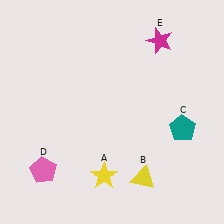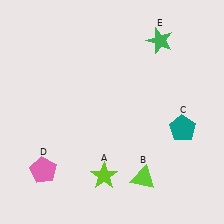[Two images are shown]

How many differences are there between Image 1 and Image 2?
There are 3 differences between the two images.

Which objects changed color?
A changed from yellow to lime. B changed from yellow to lime. E changed from magenta to green.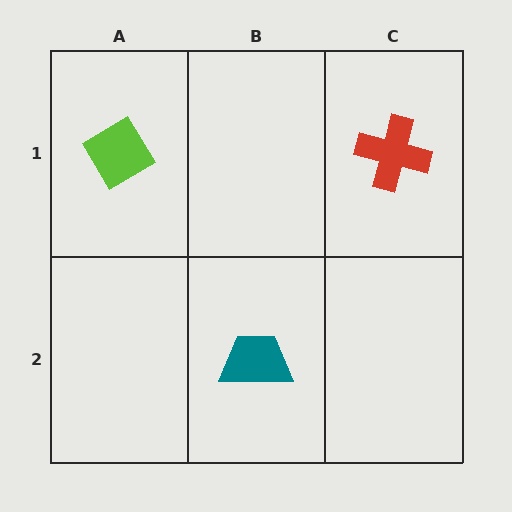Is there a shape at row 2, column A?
No, that cell is empty.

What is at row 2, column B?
A teal trapezoid.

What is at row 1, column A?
A lime diamond.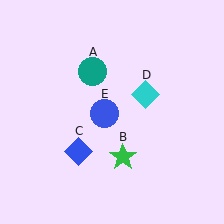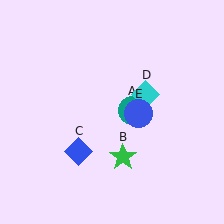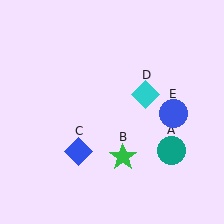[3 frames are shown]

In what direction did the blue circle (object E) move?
The blue circle (object E) moved right.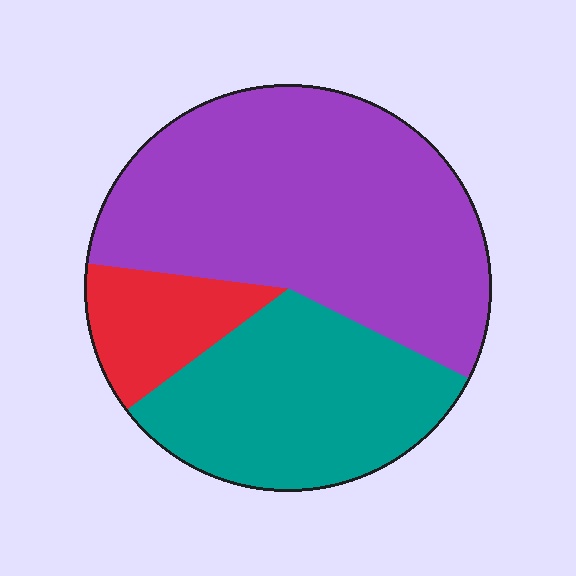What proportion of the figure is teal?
Teal takes up about one third (1/3) of the figure.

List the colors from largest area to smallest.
From largest to smallest: purple, teal, red.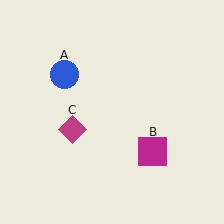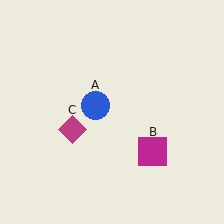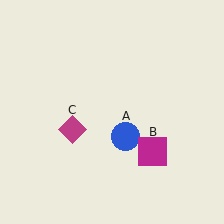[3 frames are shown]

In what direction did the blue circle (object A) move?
The blue circle (object A) moved down and to the right.